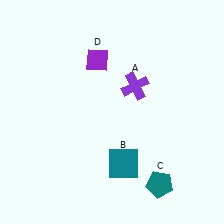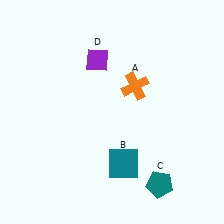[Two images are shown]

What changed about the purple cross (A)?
In Image 1, A is purple. In Image 2, it changed to orange.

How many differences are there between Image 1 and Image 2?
There is 1 difference between the two images.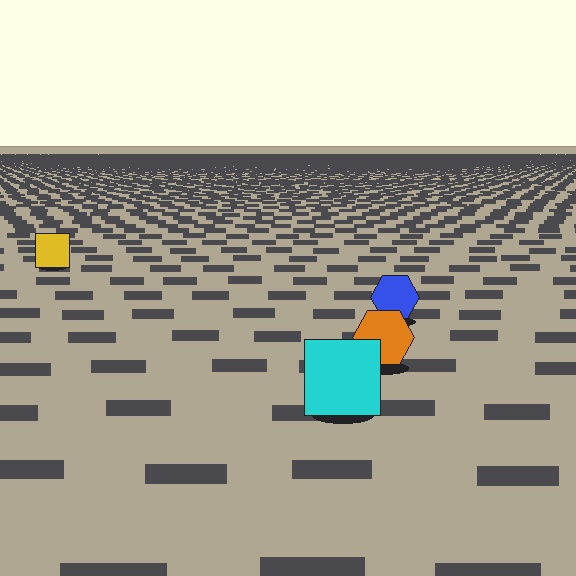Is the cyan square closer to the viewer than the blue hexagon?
Yes. The cyan square is closer — you can tell from the texture gradient: the ground texture is coarser near it.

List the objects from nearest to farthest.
From nearest to farthest: the cyan square, the orange hexagon, the blue hexagon, the yellow square.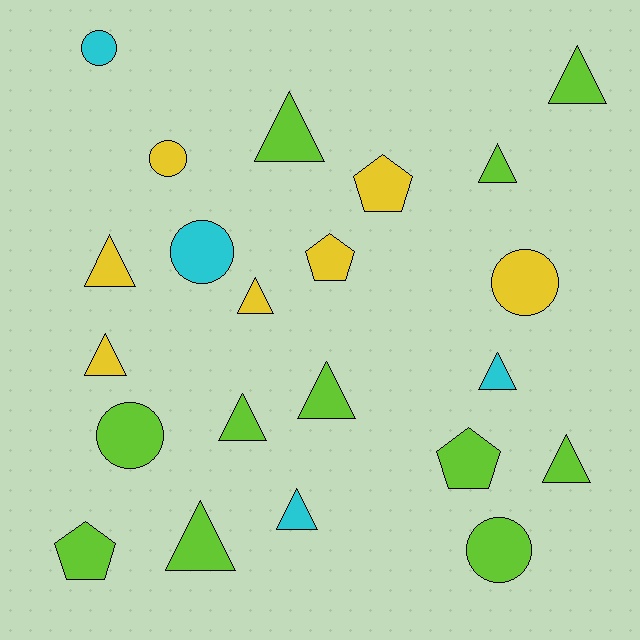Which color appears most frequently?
Lime, with 11 objects.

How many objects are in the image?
There are 22 objects.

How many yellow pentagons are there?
There are 2 yellow pentagons.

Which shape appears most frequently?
Triangle, with 12 objects.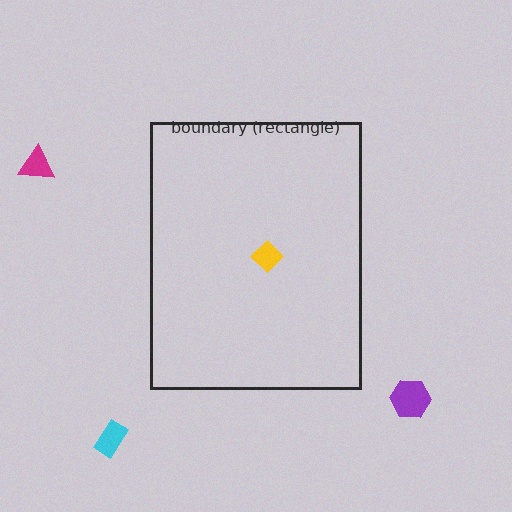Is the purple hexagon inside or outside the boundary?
Outside.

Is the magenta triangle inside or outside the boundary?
Outside.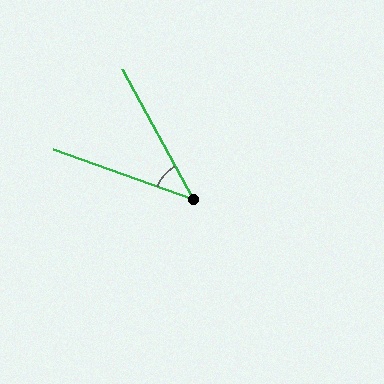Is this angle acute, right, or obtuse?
It is acute.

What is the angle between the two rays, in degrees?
Approximately 42 degrees.